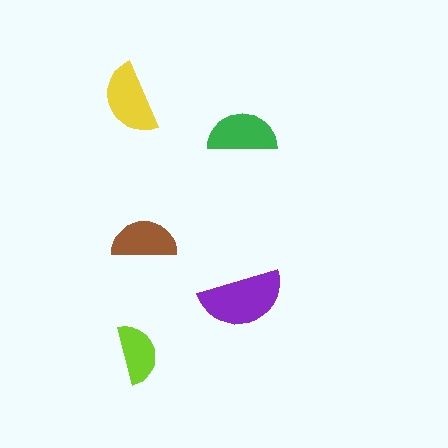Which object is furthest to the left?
The yellow semicircle is leftmost.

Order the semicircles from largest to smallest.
the purple one, the yellow one, the green one, the brown one, the lime one.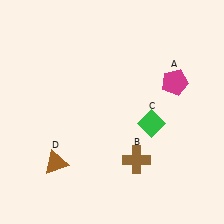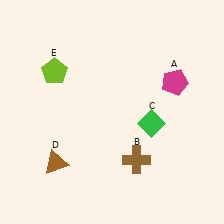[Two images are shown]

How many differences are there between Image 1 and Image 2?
There is 1 difference between the two images.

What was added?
A lime pentagon (E) was added in Image 2.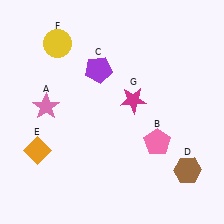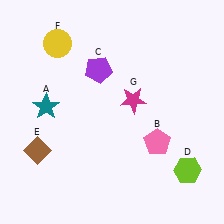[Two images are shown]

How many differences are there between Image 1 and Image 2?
There are 3 differences between the two images.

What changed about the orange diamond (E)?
In Image 1, E is orange. In Image 2, it changed to brown.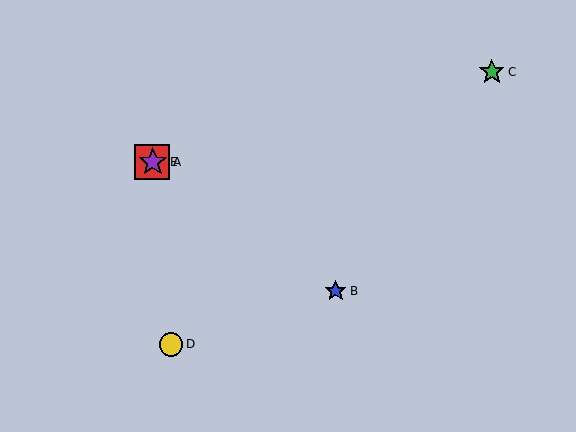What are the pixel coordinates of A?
Object A is at (152, 162).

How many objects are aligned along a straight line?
3 objects (A, B, E) are aligned along a straight line.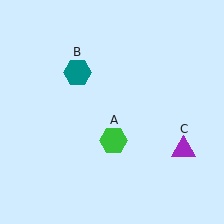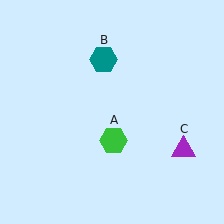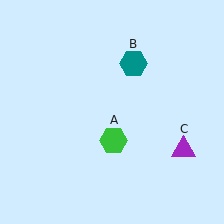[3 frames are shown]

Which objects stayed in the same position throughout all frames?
Green hexagon (object A) and purple triangle (object C) remained stationary.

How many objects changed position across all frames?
1 object changed position: teal hexagon (object B).